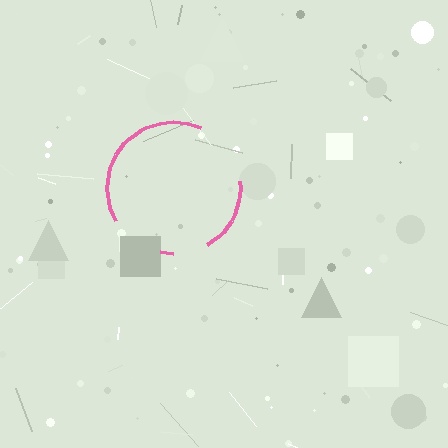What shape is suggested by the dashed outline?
The dashed outline suggests a circle.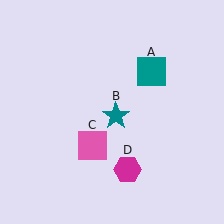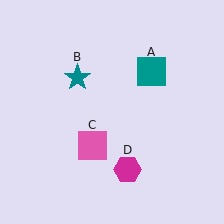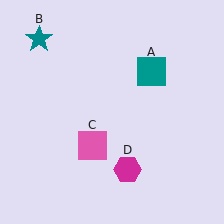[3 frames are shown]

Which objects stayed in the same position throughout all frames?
Teal square (object A) and pink square (object C) and magenta hexagon (object D) remained stationary.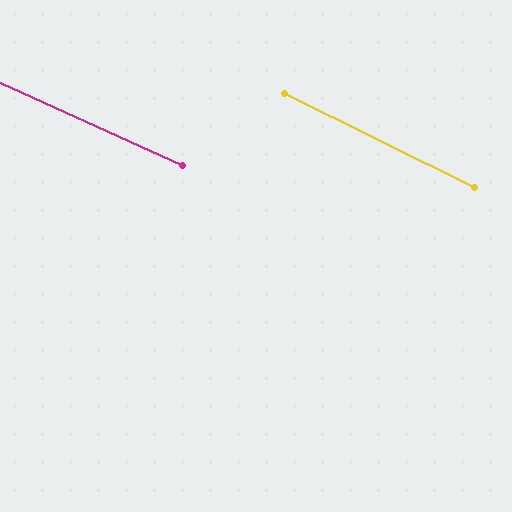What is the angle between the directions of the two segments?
Approximately 2 degrees.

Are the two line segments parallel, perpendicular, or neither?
Parallel — their directions differ by only 1.9°.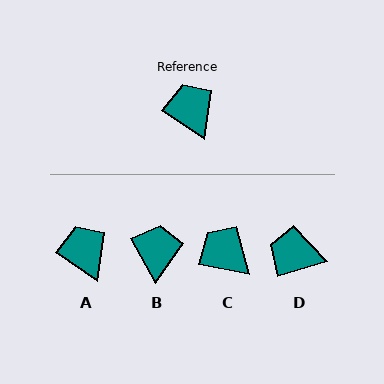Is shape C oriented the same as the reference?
No, it is off by about 24 degrees.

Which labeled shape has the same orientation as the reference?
A.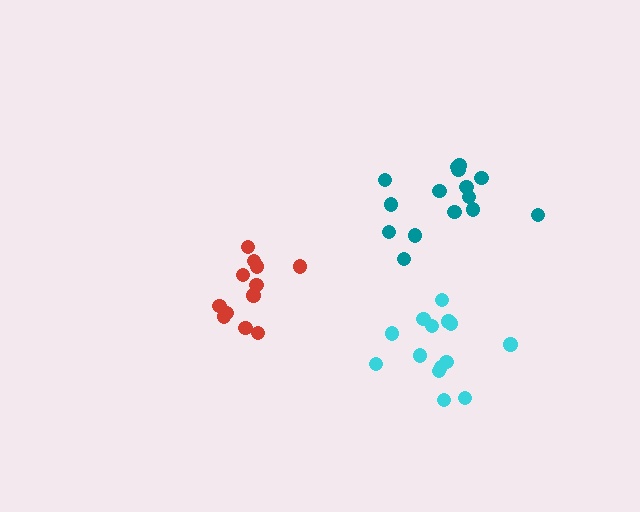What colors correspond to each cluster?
The clusters are colored: red, cyan, teal.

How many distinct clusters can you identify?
There are 3 distinct clusters.